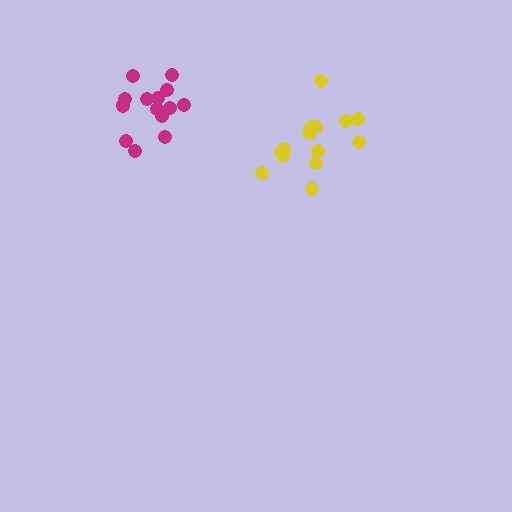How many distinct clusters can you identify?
There are 2 distinct clusters.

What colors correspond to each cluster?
The clusters are colored: yellow, magenta.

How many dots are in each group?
Group 1: 15 dots, Group 2: 14 dots (29 total).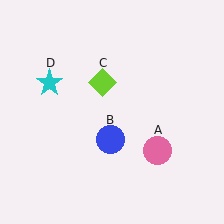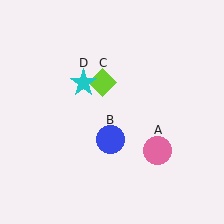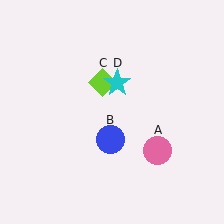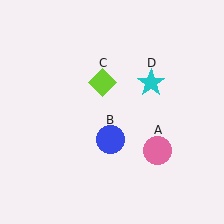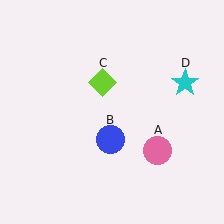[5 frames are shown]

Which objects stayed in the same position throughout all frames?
Pink circle (object A) and blue circle (object B) and lime diamond (object C) remained stationary.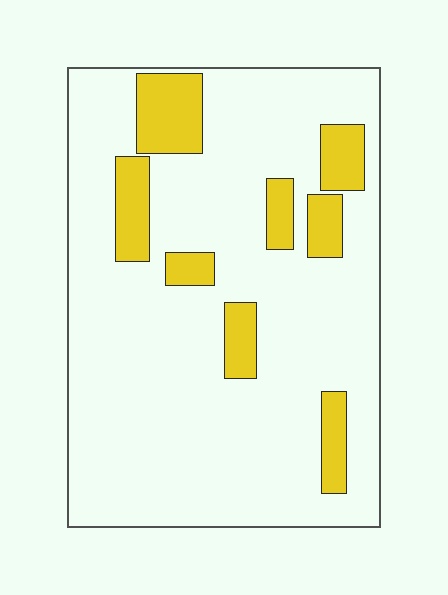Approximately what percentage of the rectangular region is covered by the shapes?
Approximately 15%.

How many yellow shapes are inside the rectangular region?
8.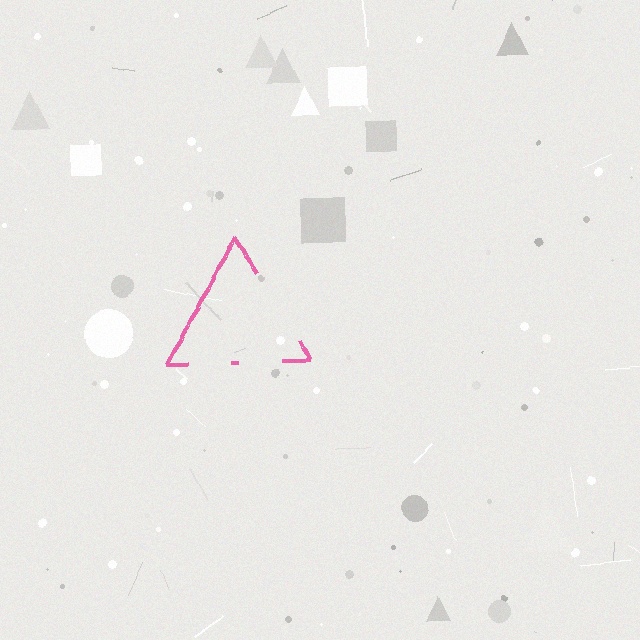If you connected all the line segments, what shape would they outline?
They would outline a triangle.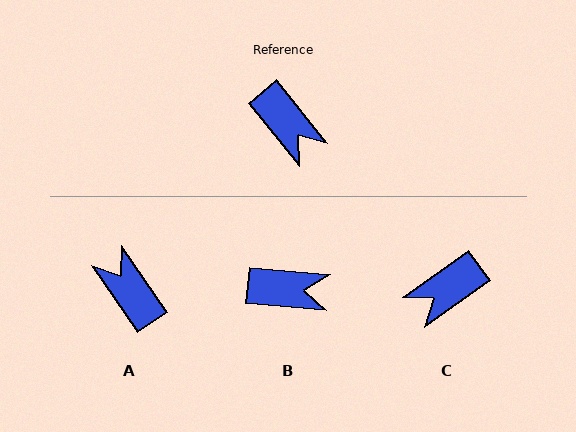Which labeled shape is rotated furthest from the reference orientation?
A, about 175 degrees away.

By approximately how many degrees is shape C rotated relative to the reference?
Approximately 93 degrees clockwise.